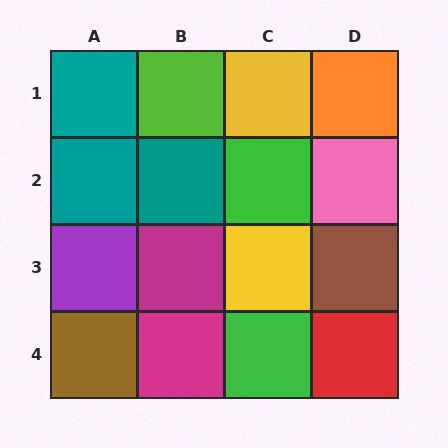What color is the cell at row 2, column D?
Pink.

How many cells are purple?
1 cell is purple.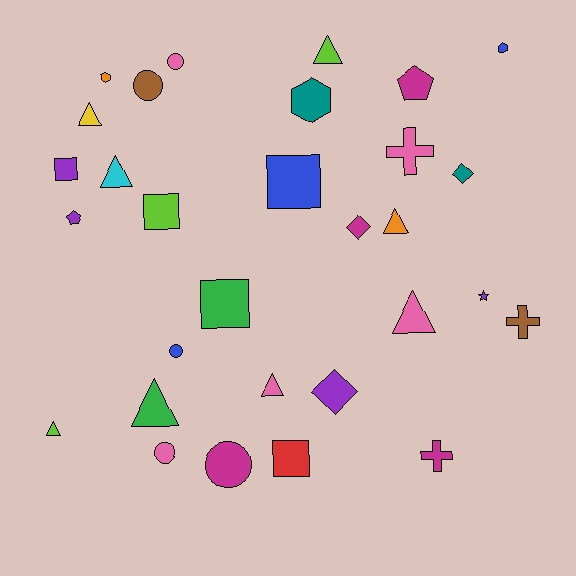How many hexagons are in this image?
There are 3 hexagons.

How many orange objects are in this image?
There are 2 orange objects.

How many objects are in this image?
There are 30 objects.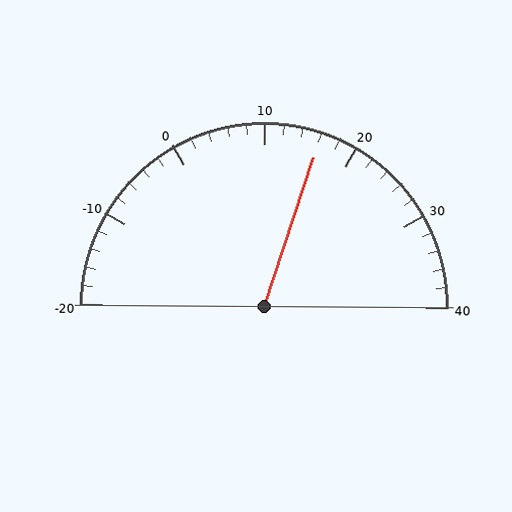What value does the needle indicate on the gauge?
The needle indicates approximately 16.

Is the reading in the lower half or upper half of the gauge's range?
The reading is in the upper half of the range (-20 to 40).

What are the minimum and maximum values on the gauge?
The gauge ranges from -20 to 40.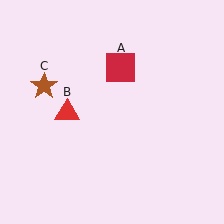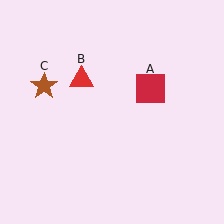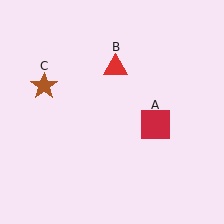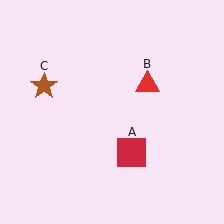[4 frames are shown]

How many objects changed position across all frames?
2 objects changed position: red square (object A), red triangle (object B).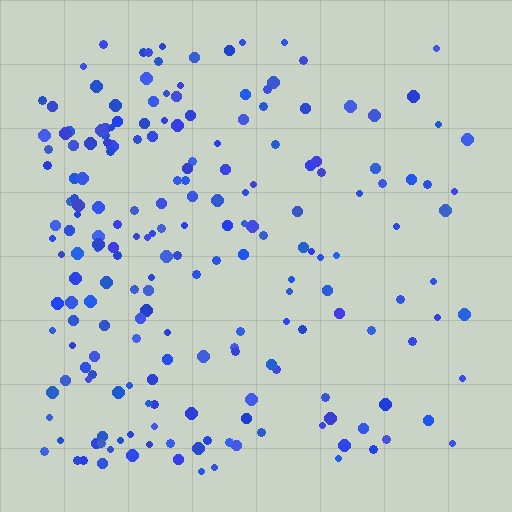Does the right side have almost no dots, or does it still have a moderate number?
Still a moderate number, just noticeably fewer than the left.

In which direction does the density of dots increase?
From right to left, with the left side densest.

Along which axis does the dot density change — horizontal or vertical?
Horizontal.